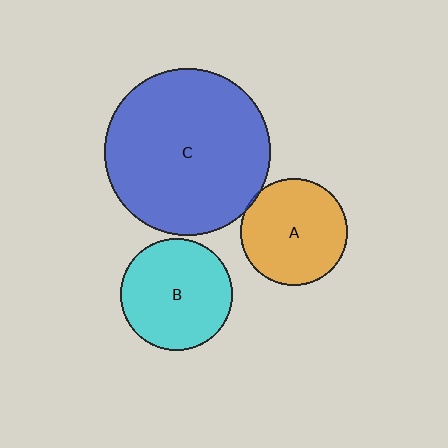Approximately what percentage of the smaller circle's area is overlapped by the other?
Approximately 5%.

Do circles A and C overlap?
Yes.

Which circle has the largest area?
Circle C (blue).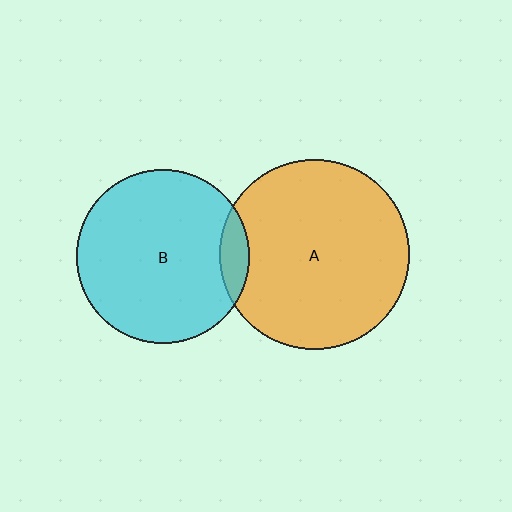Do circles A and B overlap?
Yes.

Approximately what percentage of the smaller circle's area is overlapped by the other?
Approximately 10%.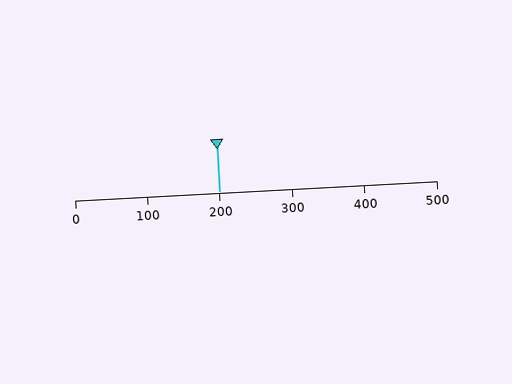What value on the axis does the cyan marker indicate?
The marker indicates approximately 200.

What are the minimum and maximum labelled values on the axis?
The axis runs from 0 to 500.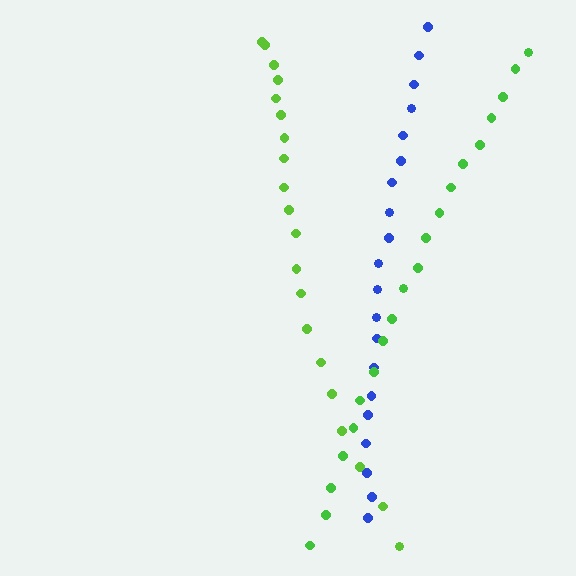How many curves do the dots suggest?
There are 3 distinct paths.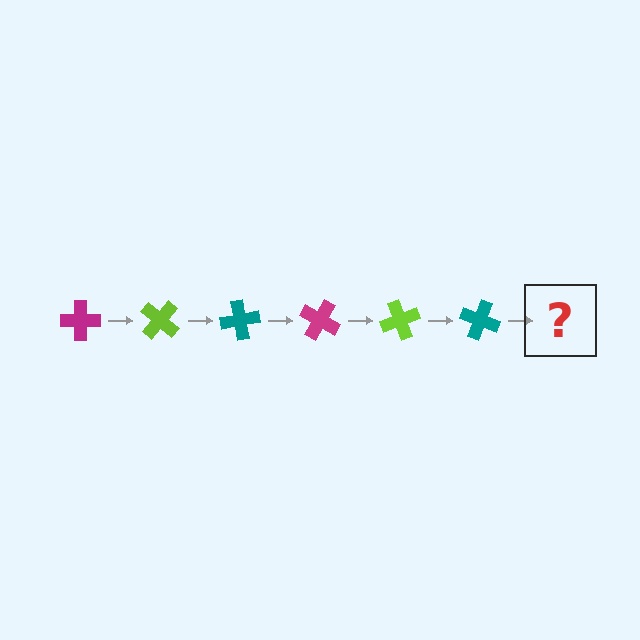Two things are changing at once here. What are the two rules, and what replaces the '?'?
The two rules are that it rotates 40 degrees each step and the color cycles through magenta, lime, and teal. The '?' should be a magenta cross, rotated 240 degrees from the start.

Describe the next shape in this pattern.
It should be a magenta cross, rotated 240 degrees from the start.